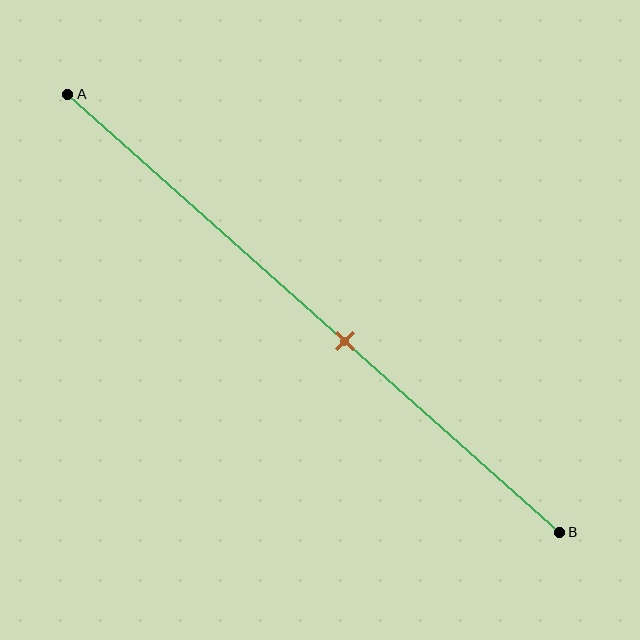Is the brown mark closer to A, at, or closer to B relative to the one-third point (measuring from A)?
The brown mark is closer to point B than the one-third point of segment AB.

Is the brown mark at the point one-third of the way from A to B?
No, the mark is at about 55% from A, not at the 33% one-third point.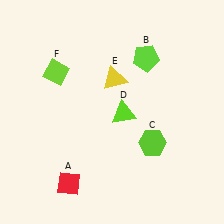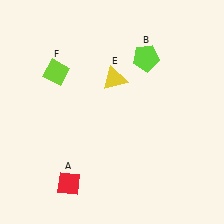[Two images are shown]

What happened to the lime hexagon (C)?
The lime hexagon (C) was removed in Image 2. It was in the bottom-right area of Image 1.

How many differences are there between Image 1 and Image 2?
There are 2 differences between the two images.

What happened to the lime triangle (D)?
The lime triangle (D) was removed in Image 2. It was in the bottom-right area of Image 1.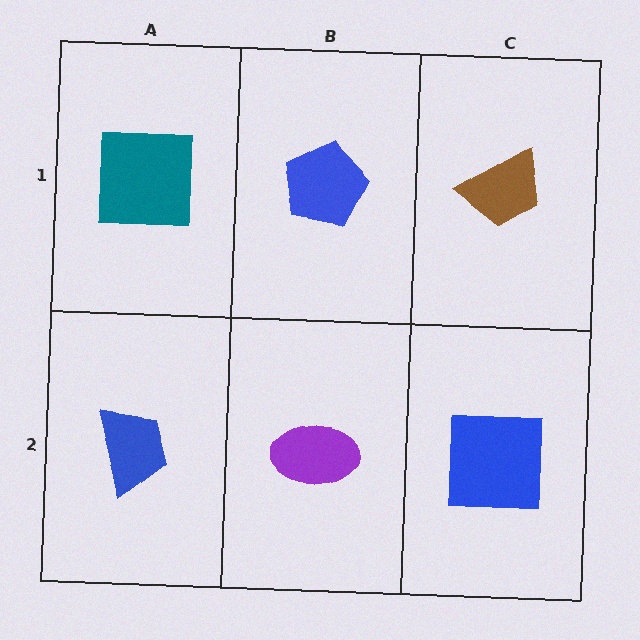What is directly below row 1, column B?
A purple ellipse.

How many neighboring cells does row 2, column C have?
2.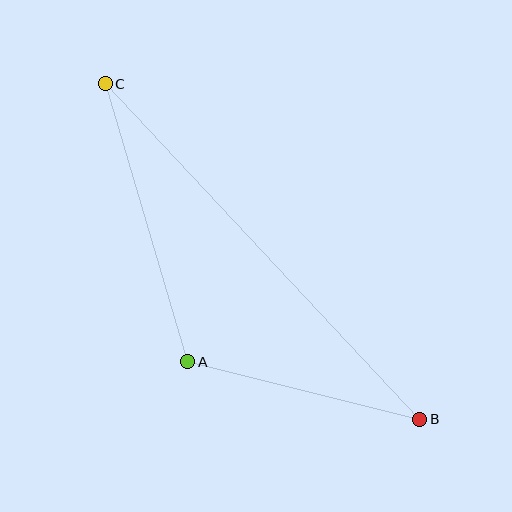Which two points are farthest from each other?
Points B and C are farthest from each other.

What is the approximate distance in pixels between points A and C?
The distance between A and C is approximately 290 pixels.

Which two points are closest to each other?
Points A and B are closest to each other.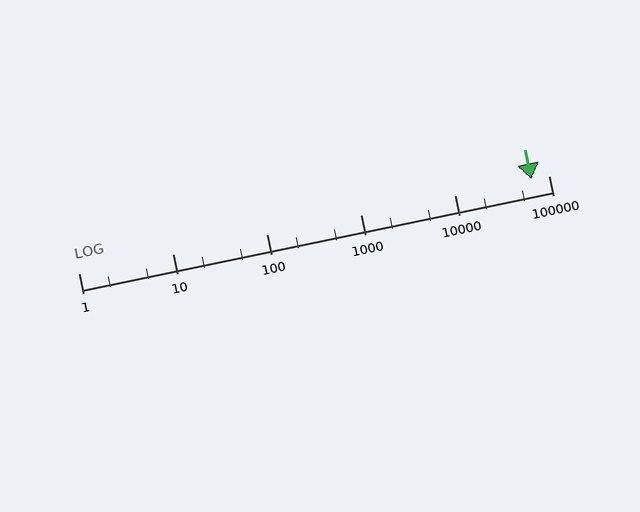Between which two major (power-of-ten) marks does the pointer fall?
The pointer is between 10000 and 100000.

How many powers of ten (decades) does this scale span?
The scale spans 5 decades, from 1 to 100000.